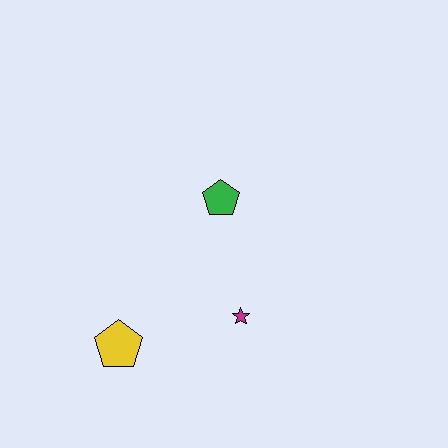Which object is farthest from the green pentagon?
The yellow pentagon is farthest from the green pentagon.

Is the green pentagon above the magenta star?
Yes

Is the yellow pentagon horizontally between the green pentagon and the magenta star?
No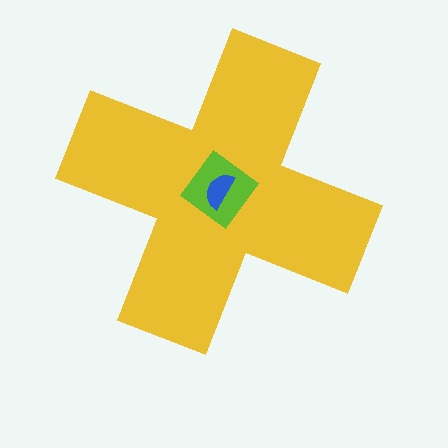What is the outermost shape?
The yellow cross.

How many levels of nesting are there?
3.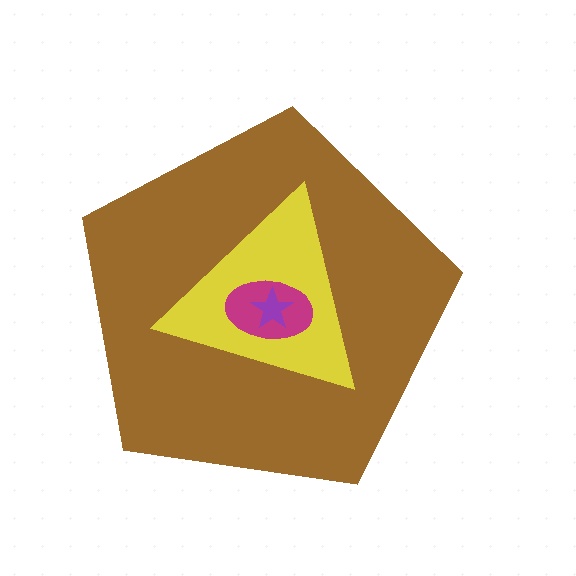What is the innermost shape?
The purple star.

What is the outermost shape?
The brown pentagon.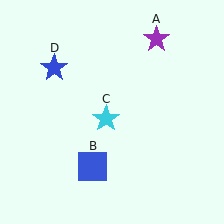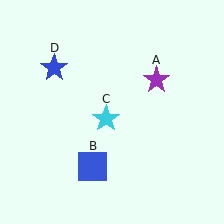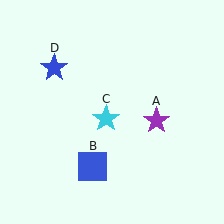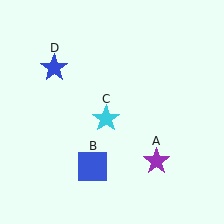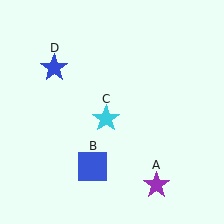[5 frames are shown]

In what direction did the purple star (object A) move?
The purple star (object A) moved down.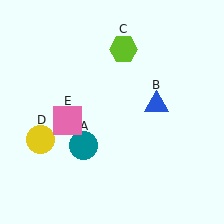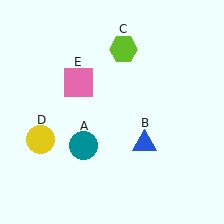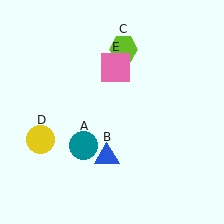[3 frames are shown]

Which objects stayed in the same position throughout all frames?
Teal circle (object A) and lime hexagon (object C) and yellow circle (object D) remained stationary.